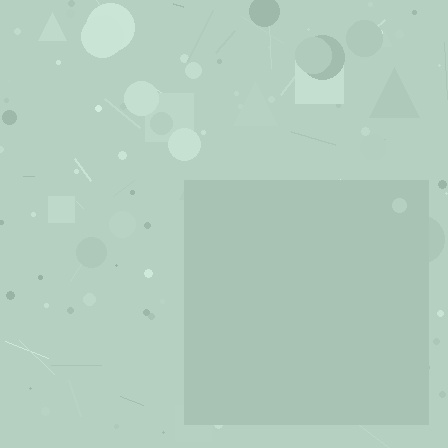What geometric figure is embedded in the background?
A square is embedded in the background.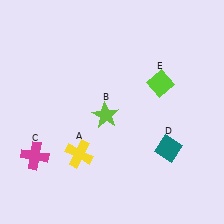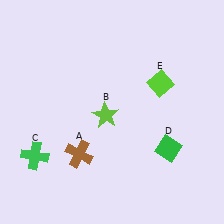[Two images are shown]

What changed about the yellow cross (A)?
In Image 1, A is yellow. In Image 2, it changed to brown.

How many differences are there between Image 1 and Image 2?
There are 3 differences between the two images.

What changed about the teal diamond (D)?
In Image 1, D is teal. In Image 2, it changed to green.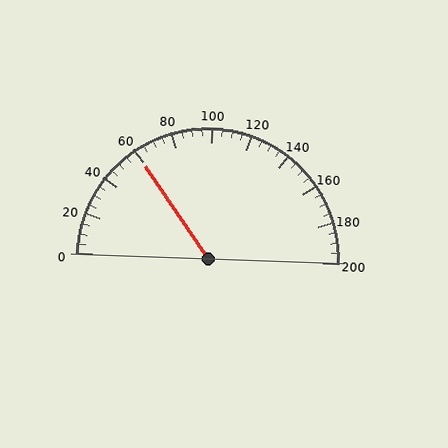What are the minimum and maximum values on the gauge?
The gauge ranges from 0 to 200.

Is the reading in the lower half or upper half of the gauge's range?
The reading is in the lower half of the range (0 to 200).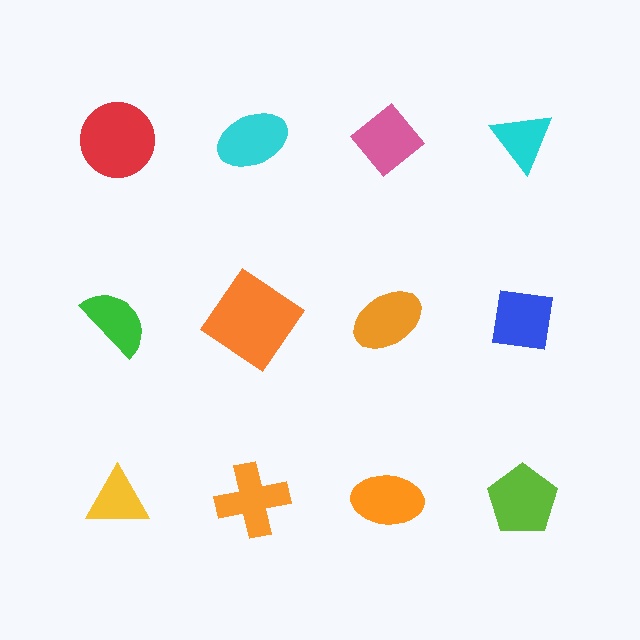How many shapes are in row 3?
4 shapes.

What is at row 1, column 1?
A red circle.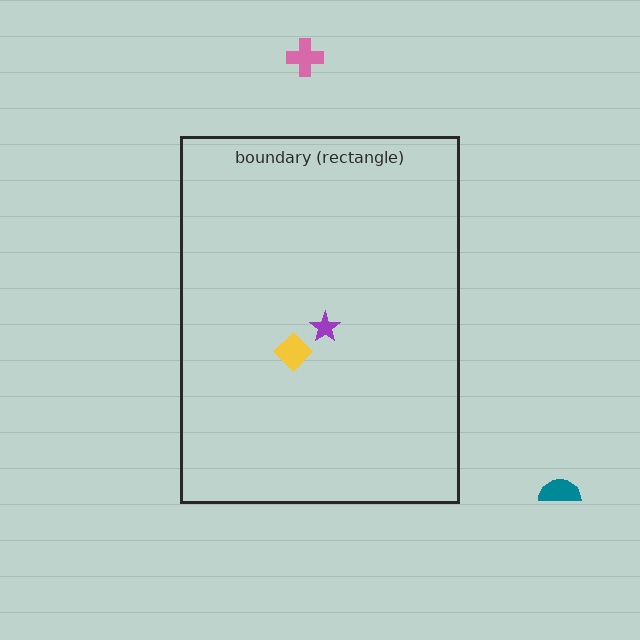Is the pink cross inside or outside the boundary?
Outside.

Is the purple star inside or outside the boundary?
Inside.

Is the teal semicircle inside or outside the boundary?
Outside.